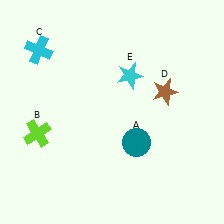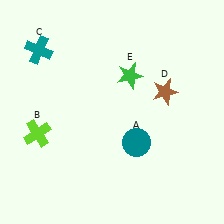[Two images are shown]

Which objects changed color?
C changed from cyan to teal. E changed from cyan to green.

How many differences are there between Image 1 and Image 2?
There are 2 differences between the two images.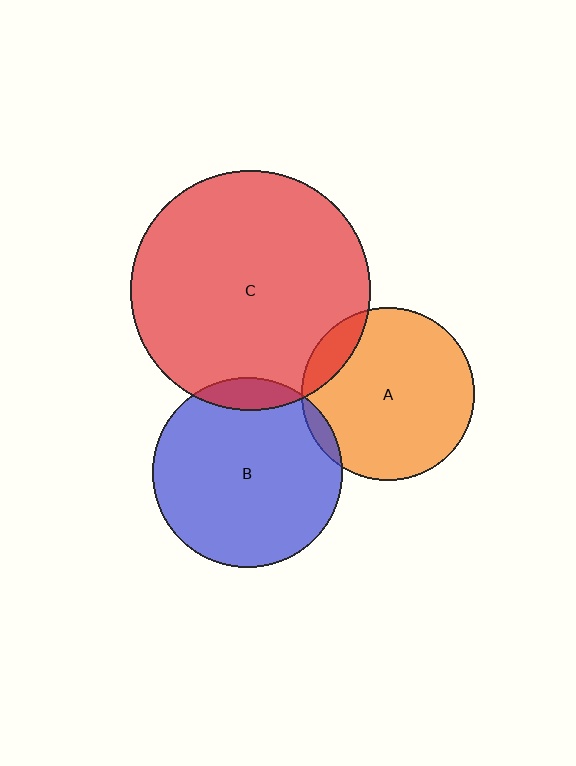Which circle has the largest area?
Circle C (red).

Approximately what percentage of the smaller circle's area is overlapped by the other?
Approximately 10%.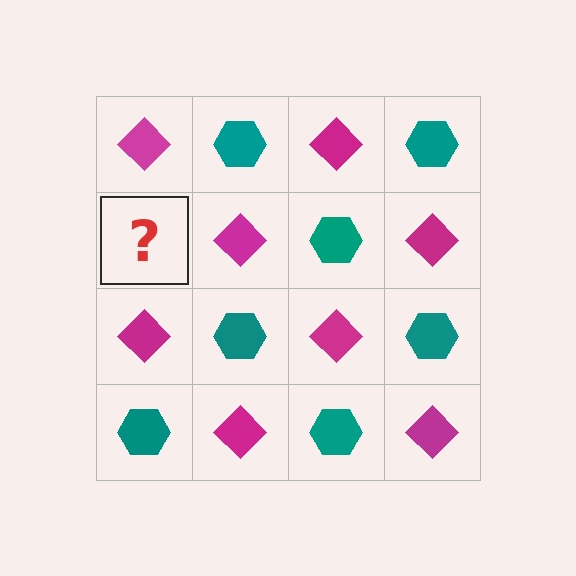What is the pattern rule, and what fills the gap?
The rule is that it alternates magenta diamond and teal hexagon in a checkerboard pattern. The gap should be filled with a teal hexagon.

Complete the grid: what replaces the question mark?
The question mark should be replaced with a teal hexagon.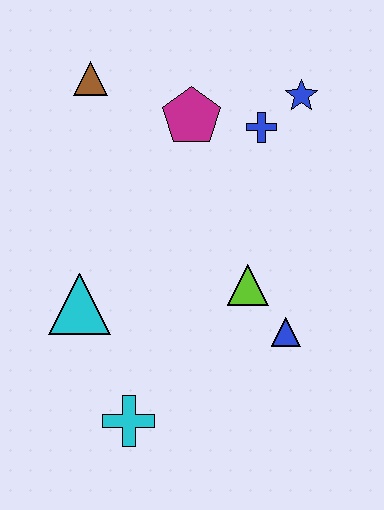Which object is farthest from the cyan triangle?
The blue star is farthest from the cyan triangle.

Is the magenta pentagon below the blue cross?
No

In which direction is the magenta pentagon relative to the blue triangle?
The magenta pentagon is above the blue triangle.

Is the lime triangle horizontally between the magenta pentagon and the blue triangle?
Yes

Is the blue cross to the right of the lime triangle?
Yes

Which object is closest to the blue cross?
The blue star is closest to the blue cross.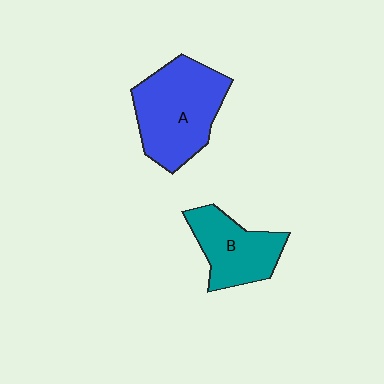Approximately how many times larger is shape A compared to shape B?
Approximately 1.5 times.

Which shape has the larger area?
Shape A (blue).